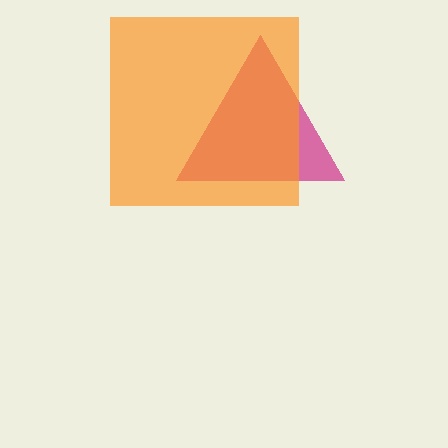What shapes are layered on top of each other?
The layered shapes are: a magenta triangle, an orange square.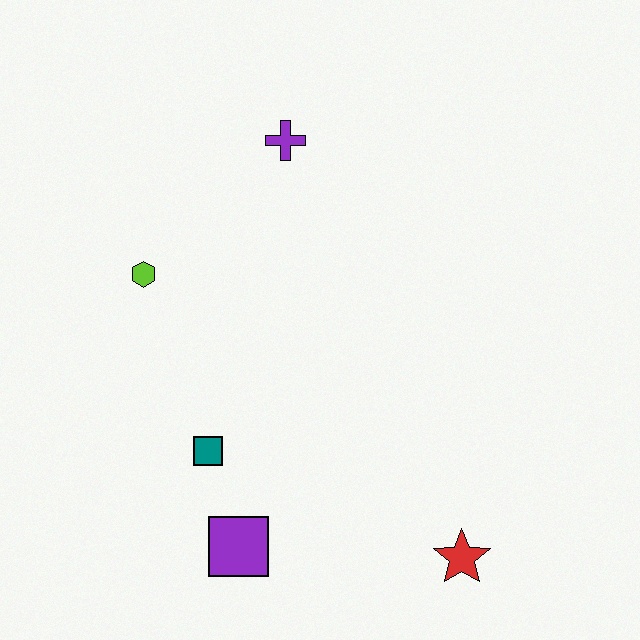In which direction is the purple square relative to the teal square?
The purple square is below the teal square.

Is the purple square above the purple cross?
No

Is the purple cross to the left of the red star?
Yes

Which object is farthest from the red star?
The purple cross is farthest from the red star.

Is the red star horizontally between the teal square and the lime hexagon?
No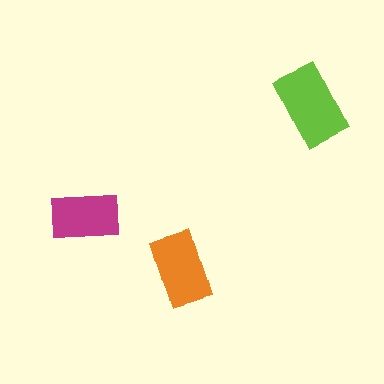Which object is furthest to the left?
The magenta rectangle is leftmost.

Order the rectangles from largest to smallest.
the lime one, the orange one, the magenta one.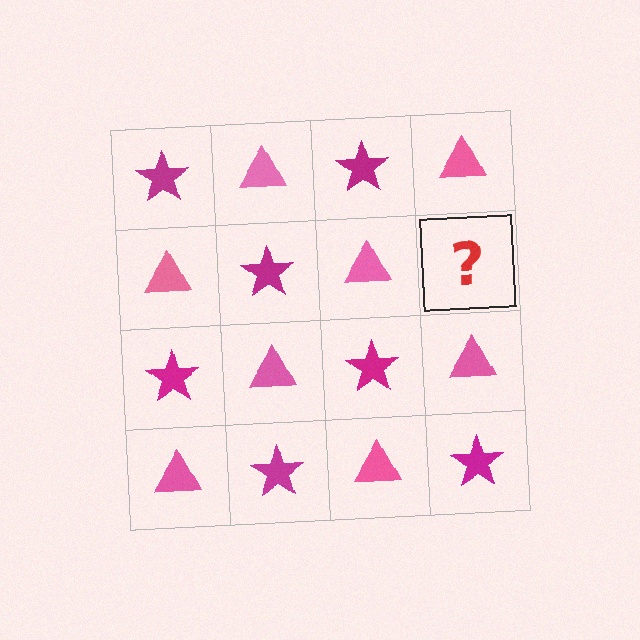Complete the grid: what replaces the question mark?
The question mark should be replaced with a magenta star.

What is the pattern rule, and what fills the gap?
The rule is that it alternates magenta star and pink triangle in a checkerboard pattern. The gap should be filled with a magenta star.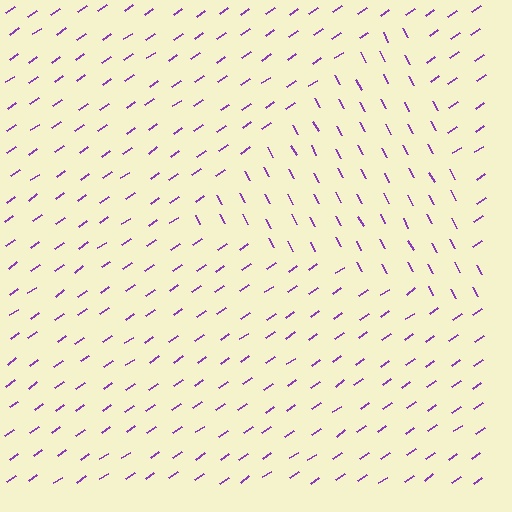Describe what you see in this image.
The image is filled with small purple line segments. A triangle region in the image has lines oriented differently from the surrounding lines, creating a visible texture boundary.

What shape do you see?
I see a triangle.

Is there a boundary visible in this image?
Yes, there is a texture boundary formed by a change in line orientation.